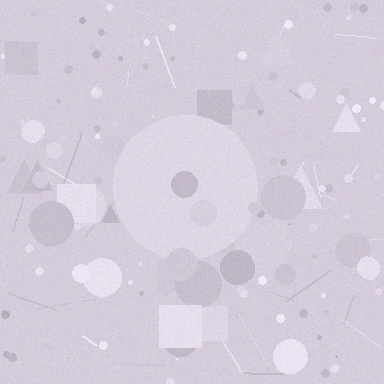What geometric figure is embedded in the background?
A circle is embedded in the background.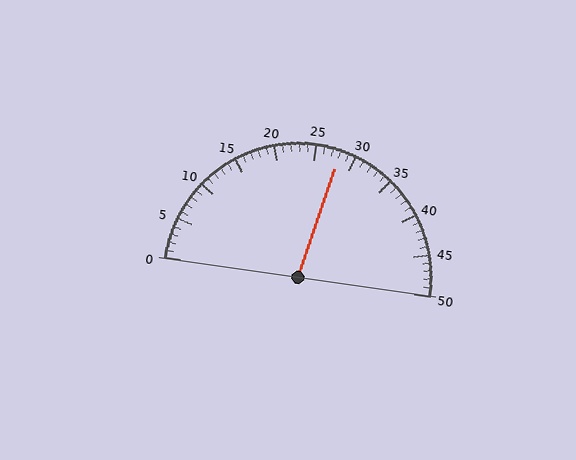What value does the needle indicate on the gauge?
The needle indicates approximately 28.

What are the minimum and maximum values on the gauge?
The gauge ranges from 0 to 50.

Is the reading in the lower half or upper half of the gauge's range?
The reading is in the upper half of the range (0 to 50).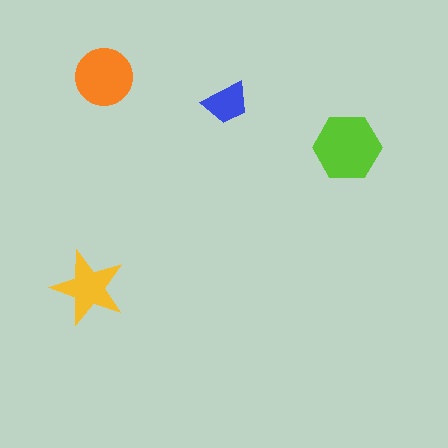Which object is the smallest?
The blue trapezoid.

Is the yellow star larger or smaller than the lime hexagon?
Smaller.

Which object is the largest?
The lime hexagon.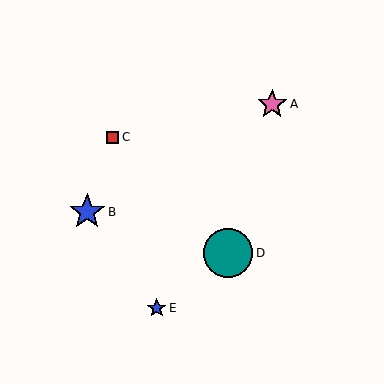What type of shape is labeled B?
Shape B is a blue star.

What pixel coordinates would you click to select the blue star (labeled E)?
Click at (157, 308) to select the blue star E.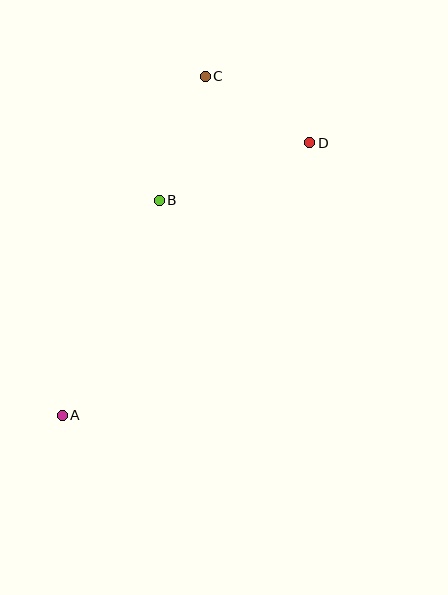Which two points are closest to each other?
Points C and D are closest to each other.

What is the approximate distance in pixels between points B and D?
The distance between B and D is approximately 161 pixels.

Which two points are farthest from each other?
Points A and D are farthest from each other.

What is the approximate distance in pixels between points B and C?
The distance between B and C is approximately 132 pixels.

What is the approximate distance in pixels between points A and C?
The distance between A and C is approximately 368 pixels.